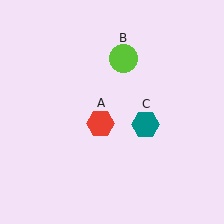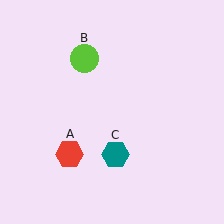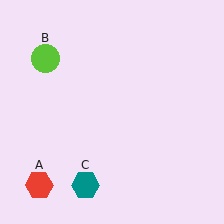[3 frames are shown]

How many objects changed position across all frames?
3 objects changed position: red hexagon (object A), lime circle (object B), teal hexagon (object C).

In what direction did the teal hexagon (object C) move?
The teal hexagon (object C) moved down and to the left.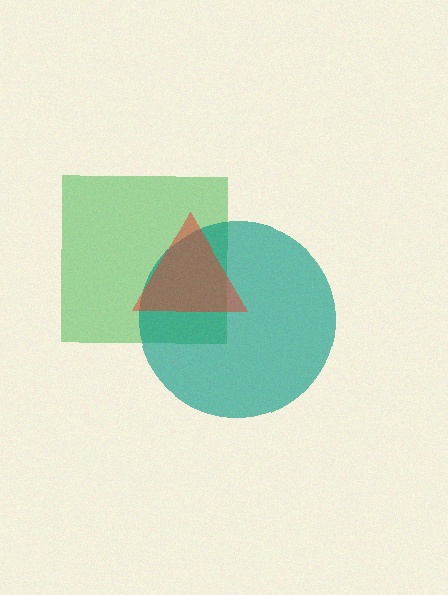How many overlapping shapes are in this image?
There are 3 overlapping shapes in the image.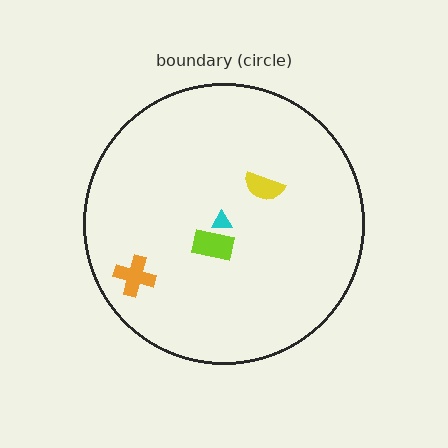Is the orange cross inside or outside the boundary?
Inside.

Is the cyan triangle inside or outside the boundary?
Inside.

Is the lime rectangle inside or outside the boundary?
Inside.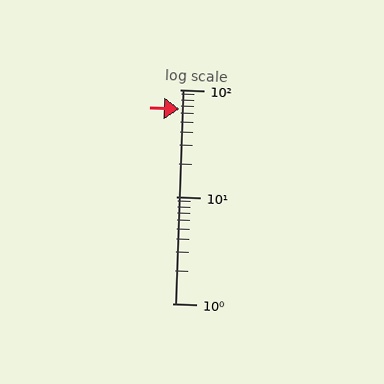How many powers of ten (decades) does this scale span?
The scale spans 2 decades, from 1 to 100.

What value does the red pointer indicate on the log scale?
The pointer indicates approximately 66.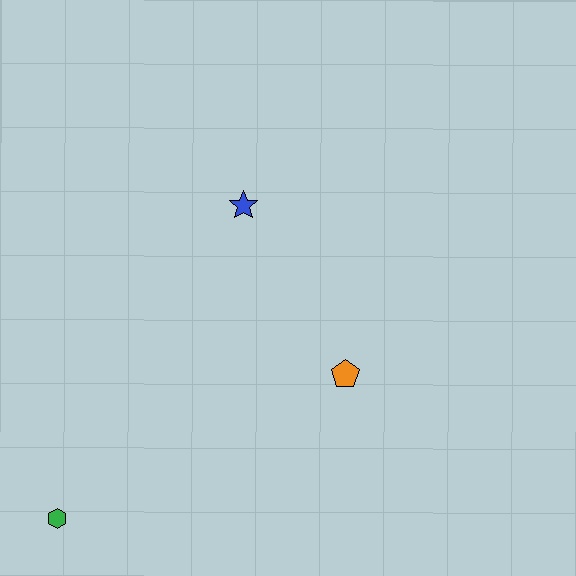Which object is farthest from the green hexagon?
The blue star is farthest from the green hexagon.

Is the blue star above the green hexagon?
Yes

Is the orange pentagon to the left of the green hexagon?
No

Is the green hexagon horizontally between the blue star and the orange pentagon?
No